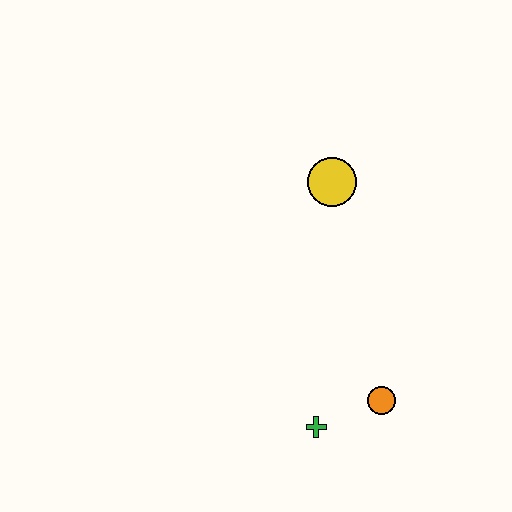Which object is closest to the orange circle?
The green cross is closest to the orange circle.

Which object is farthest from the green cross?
The yellow circle is farthest from the green cross.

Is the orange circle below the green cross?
No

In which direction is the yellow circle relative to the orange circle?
The yellow circle is above the orange circle.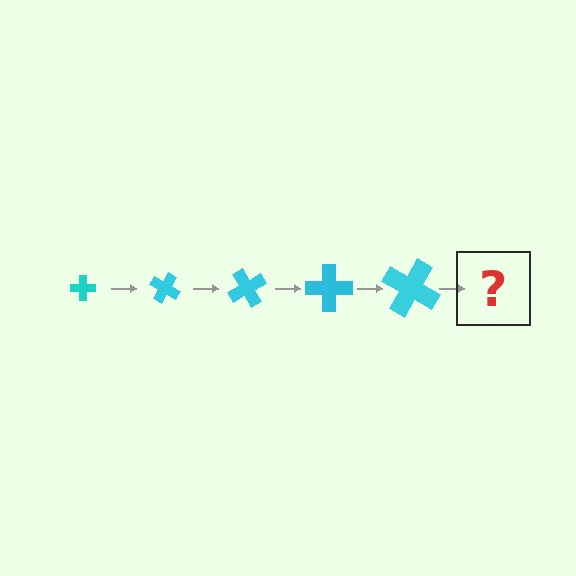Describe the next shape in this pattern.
It should be a cross, larger than the previous one and rotated 150 degrees from the start.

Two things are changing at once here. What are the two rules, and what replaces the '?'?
The two rules are that the cross grows larger each step and it rotates 30 degrees each step. The '?' should be a cross, larger than the previous one and rotated 150 degrees from the start.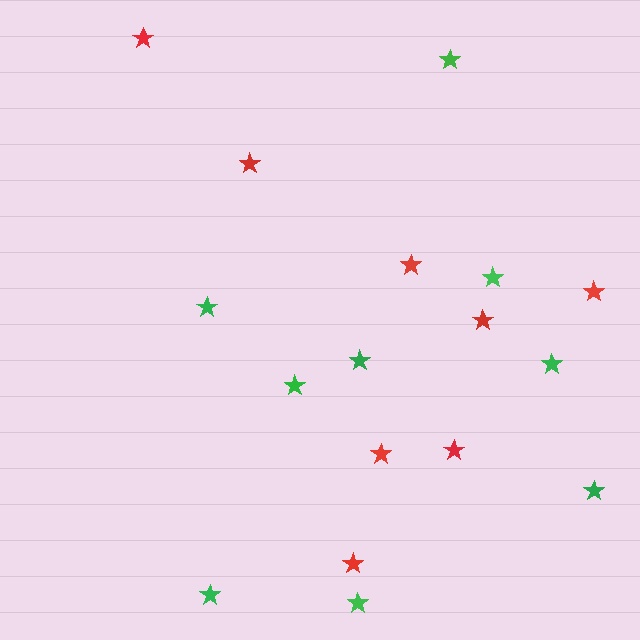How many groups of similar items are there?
There are 2 groups: one group of green stars (9) and one group of red stars (8).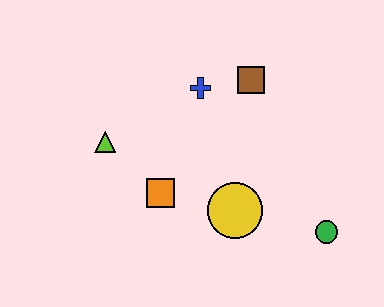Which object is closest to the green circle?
The yellow circle is closest to the green circle.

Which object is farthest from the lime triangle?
The green circle is farthest from the lime triangle.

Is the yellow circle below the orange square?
Yes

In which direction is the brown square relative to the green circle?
The brown square is above the green circle.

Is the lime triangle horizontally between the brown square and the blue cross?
No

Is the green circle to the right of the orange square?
Yes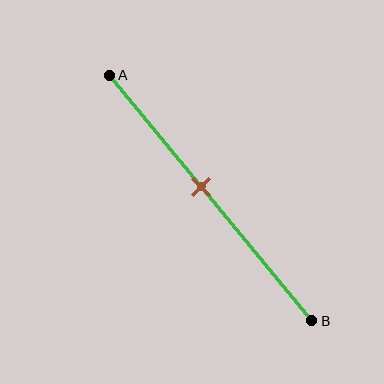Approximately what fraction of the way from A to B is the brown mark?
The brown mark is approximately 45% of the way from A to B.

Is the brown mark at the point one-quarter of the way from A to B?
No, the mark is at about 45% from A, not at the 25% one-quarter point.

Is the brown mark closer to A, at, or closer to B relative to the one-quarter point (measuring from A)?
The brown mark is closer to point B than the one-quarter point of segment AB.